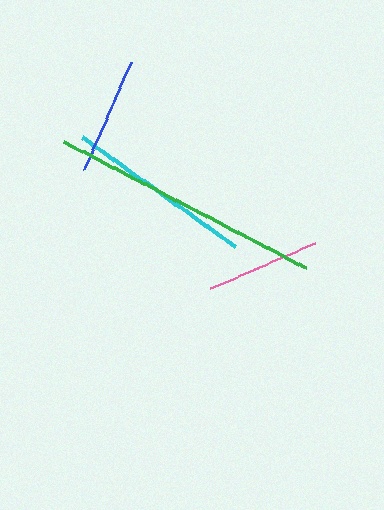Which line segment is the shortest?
The pink line is the shortest at approximately 114 pixels.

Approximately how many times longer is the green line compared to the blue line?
The green line is approximately 2.3 times the length of the blue line.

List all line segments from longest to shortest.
From longest to shortest: green, cyan, blue, pink.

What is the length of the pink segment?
The pink segment is approximately 114 pixels long.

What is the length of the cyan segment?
The cyan segment is approximately 187 pixels long.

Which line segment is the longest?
The green line is the longest at approximately 273 pixels.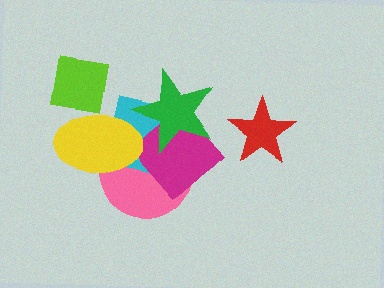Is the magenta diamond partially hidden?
Yes, it is partially covered by another shape.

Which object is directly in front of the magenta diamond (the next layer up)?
The yellow ellipse is directly in front of the magenta diamond.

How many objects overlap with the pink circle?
4 objects overlap with the pink circle.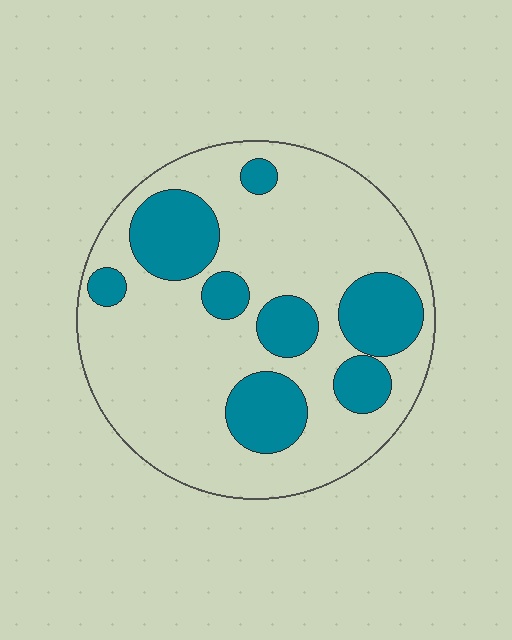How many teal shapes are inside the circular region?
8.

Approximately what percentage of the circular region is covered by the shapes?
Approximately 25%.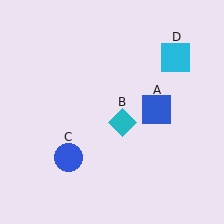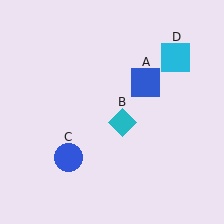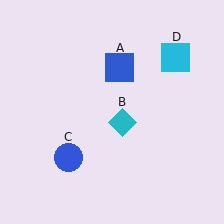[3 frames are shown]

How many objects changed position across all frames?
1 object changed position: blue square (object A).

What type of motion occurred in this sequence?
The blue square (object A) rotated counterclockwise around the center of the scene.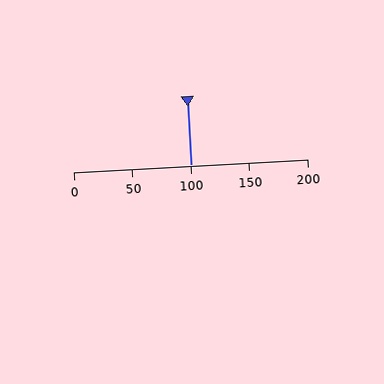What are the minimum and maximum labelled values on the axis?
The axis runs from 0 to 200.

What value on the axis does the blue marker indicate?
The marker indicates approximately 100.